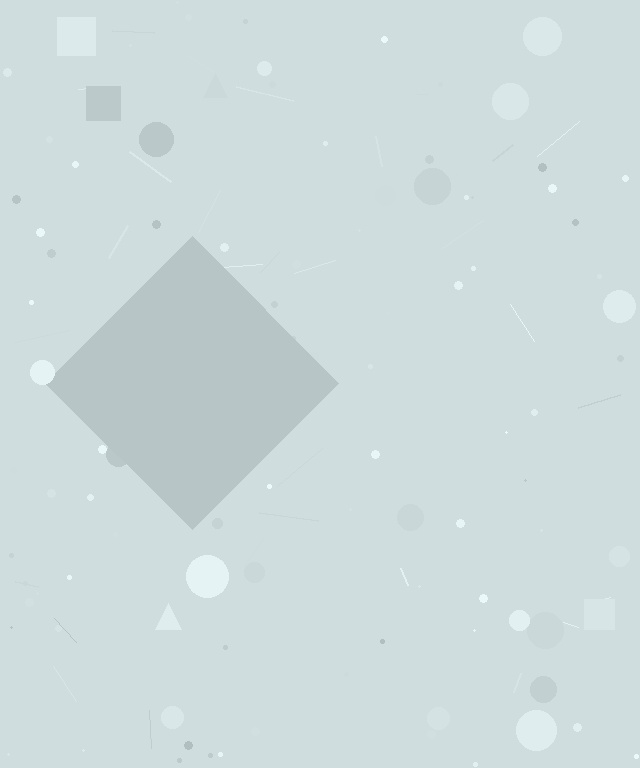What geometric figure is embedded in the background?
A diamond is embedded in the background.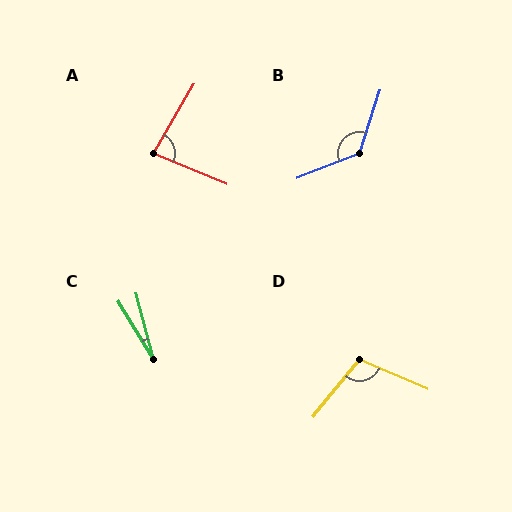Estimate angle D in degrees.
Approximately 106 degrees.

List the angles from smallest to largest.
C (16°), A (82°), D (106°), B (130°).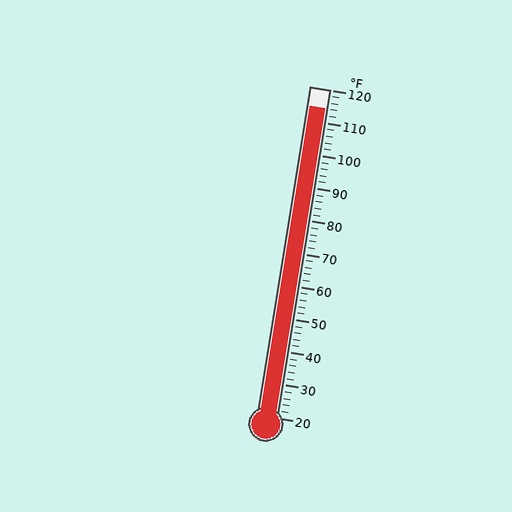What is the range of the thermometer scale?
The thermometer scale ranges from 20°F to 120°F.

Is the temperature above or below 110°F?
The temperature is above 110°F.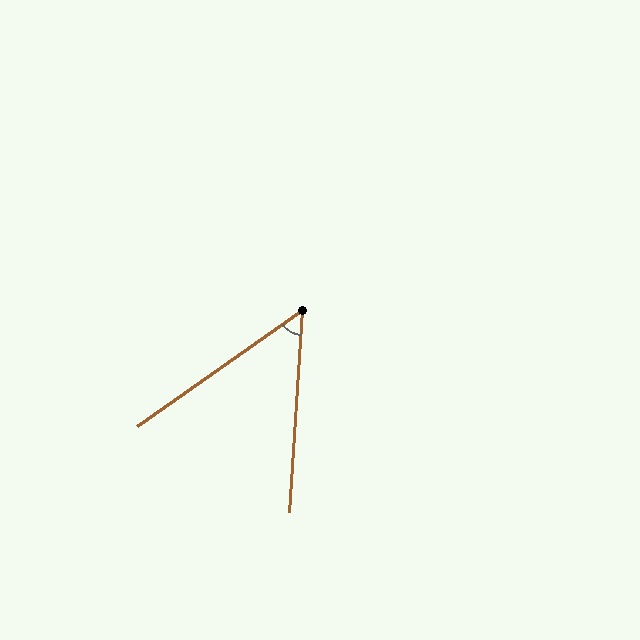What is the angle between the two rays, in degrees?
Approximately 51 degrees.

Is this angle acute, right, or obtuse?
It is acute.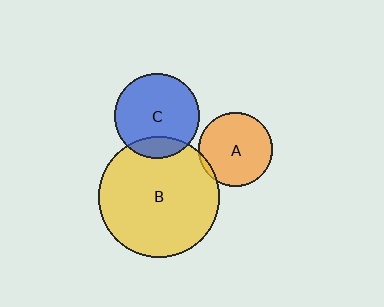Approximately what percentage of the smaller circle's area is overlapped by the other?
Approximately 15%.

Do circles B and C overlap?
Yes.